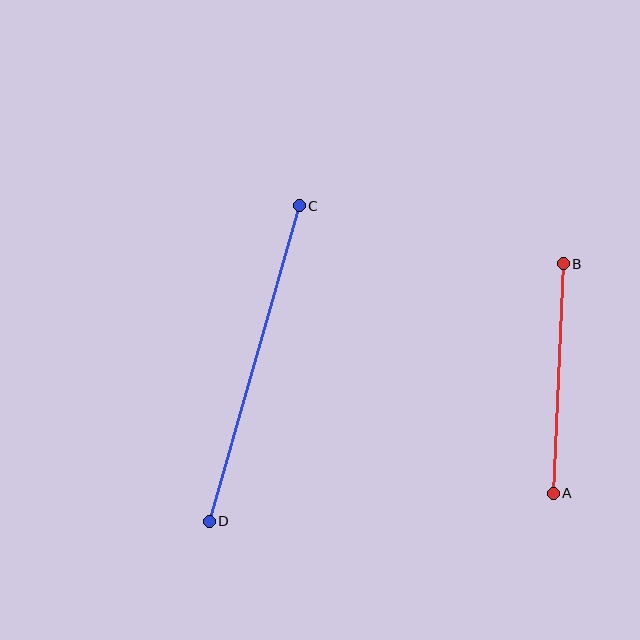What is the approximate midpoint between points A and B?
The midpoint is at approximately (558, 379) pixels.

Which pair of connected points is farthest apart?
Points C and D are farthest apart.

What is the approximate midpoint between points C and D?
The midpoint is at approximately (254, 364) pixels.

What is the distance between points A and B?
The distance is approximately 230 pixels.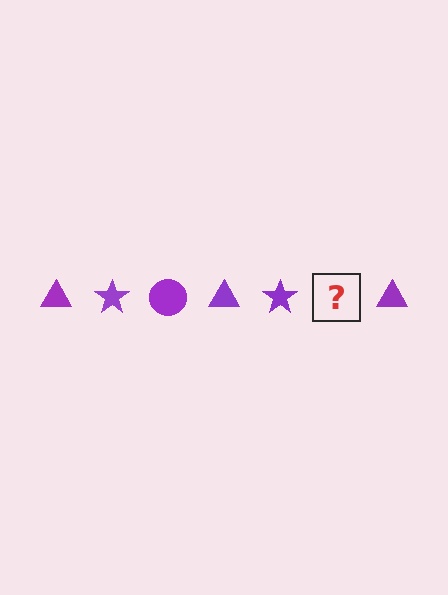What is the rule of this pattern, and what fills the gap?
The rule is that the pattern cycles through triangle, star, circle shapes in purple. The gap should be filled with a purple circle.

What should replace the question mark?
The question mark should be replaced with a purple circle.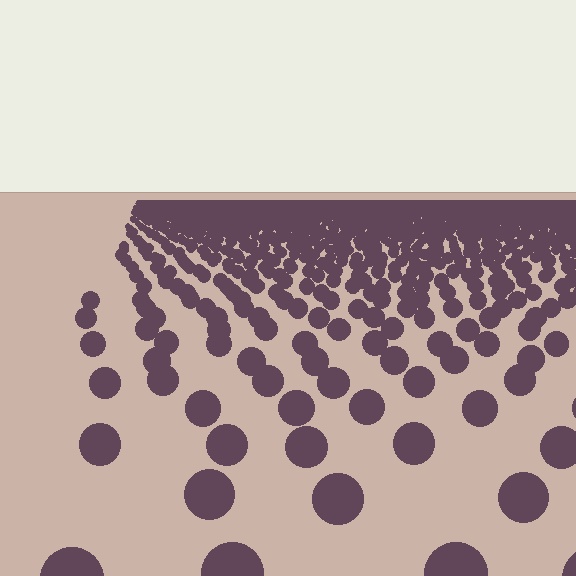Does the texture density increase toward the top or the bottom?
Density increases toward the top.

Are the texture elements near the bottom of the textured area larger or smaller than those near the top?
Larger. Near the bottom, elements are closer to the viewer and appear at a bigger on-screen size.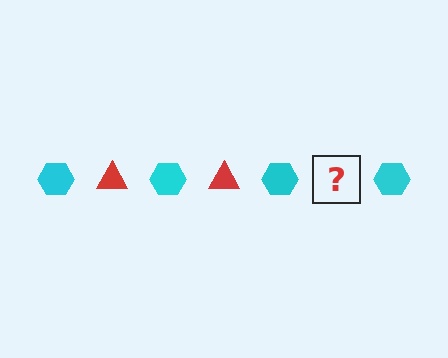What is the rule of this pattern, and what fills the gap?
The rule is that the pattern alternates between cyan hexagon and red triangle. The gap should be filled with a red triangle.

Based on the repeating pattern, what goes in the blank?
The blank should be a red triangle.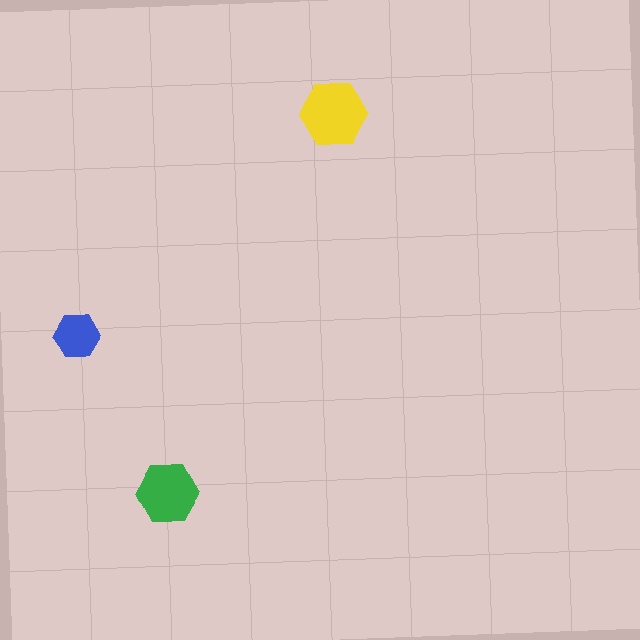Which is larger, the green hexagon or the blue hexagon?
The green one.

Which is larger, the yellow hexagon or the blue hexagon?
The yellow one.